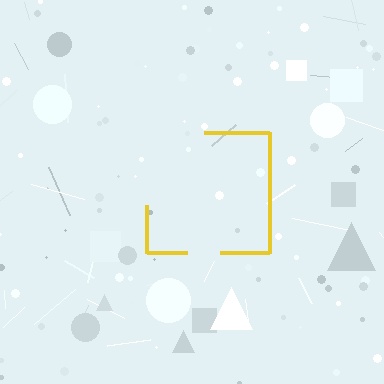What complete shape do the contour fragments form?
The contour fragments form a square.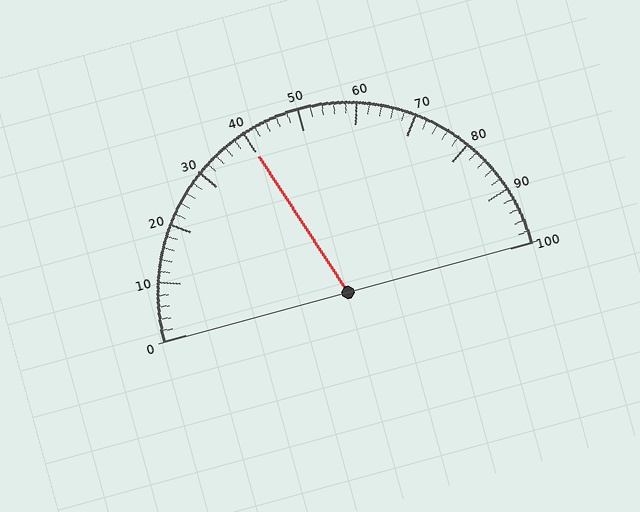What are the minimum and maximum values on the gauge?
The gauge ranges from 0 to 100.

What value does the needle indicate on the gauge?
The needle indicates approximately 40.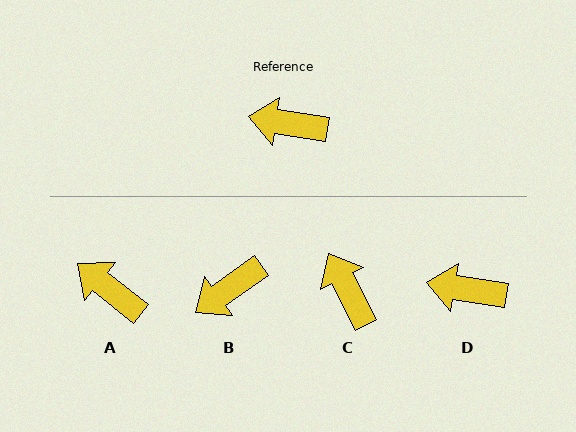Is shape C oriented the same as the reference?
No, it is off by about 54 degrees.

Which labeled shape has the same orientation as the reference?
D.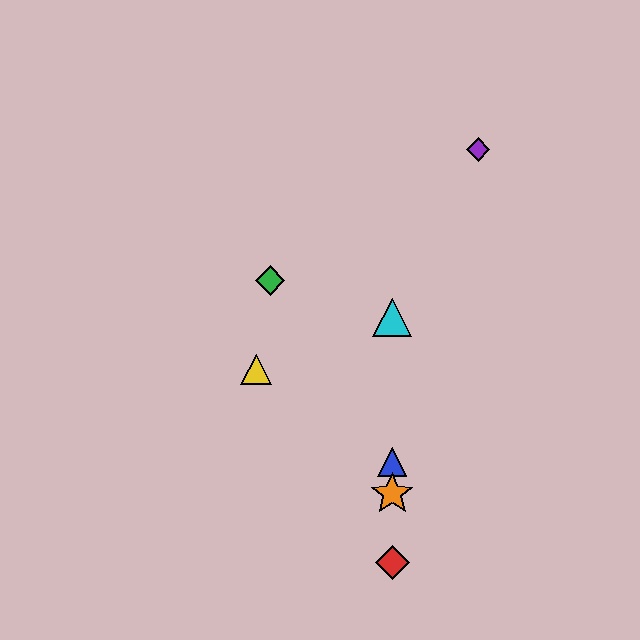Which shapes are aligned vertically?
The red diamond, the blue triangle, the orange star, the cyan triangle are aligned vertically.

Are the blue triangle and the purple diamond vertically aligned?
No, the blue triangle is at x≈392 and the purple diamond is at x≈478.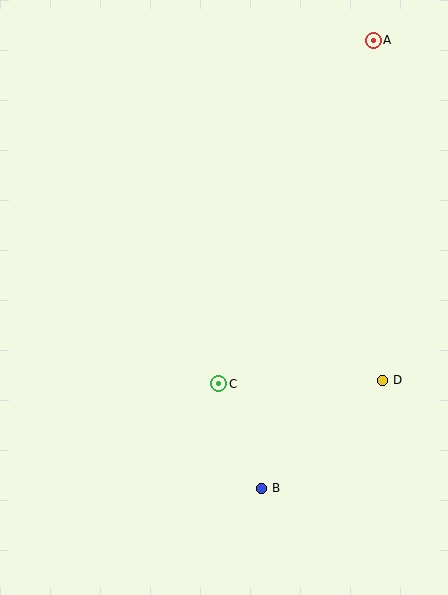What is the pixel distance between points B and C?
The distance between B and C is 113 pixels.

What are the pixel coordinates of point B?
Point B is at (262, 488).